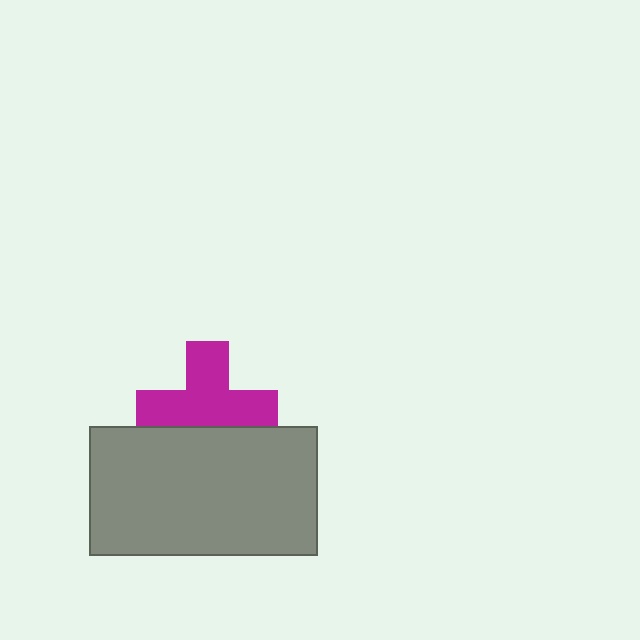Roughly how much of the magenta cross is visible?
Most of it is visible (roughly 69%).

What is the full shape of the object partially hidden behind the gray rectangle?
The partially hidden object is a magenta cross.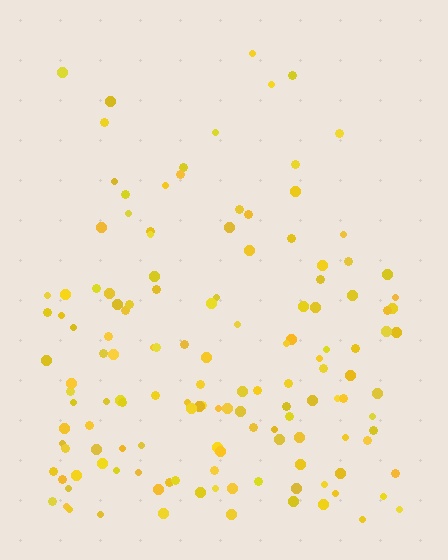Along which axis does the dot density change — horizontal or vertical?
Vertical.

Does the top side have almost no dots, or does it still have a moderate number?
Still a moderate number, just noticeably fewer than the bottom.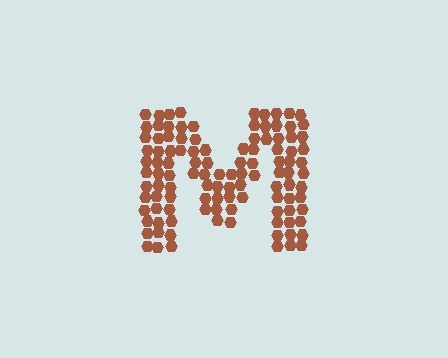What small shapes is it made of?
It is made of small hexagons.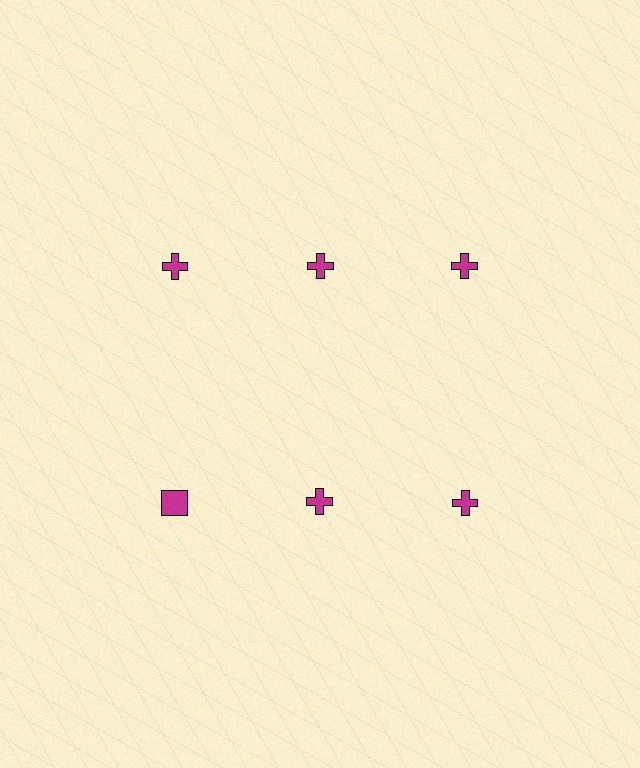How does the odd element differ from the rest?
It has a different shape: square instead of cross.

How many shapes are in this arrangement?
There are 6 shapes arranged in a grid pattern.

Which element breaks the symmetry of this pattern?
The magenta square in the second row, leftmost column breaks the symmetry. All other shapes are magenta crosses.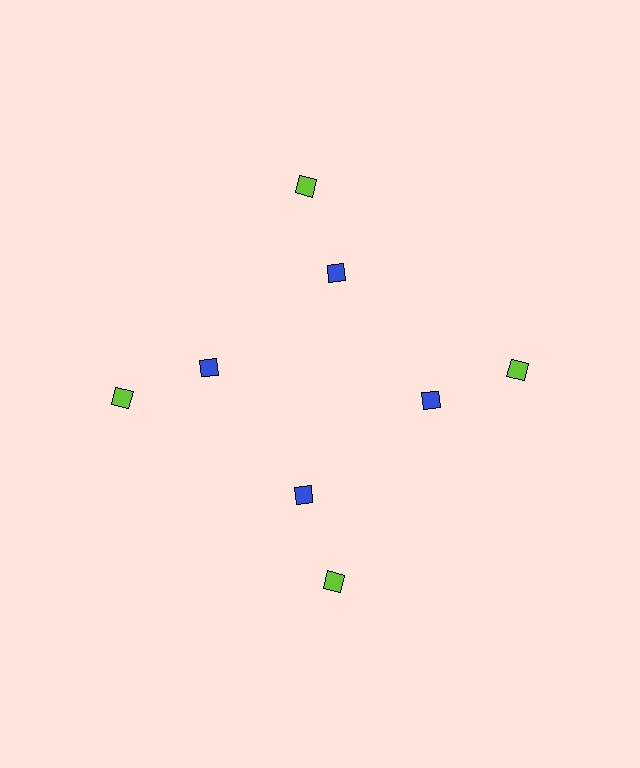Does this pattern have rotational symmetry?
Yes, this pattern has 4-fold rotational symmetry. It looks the same after rotating 90 degrees around the center.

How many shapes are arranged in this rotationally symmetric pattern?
There are 8 shapes, arranged in 4 groups of 2.